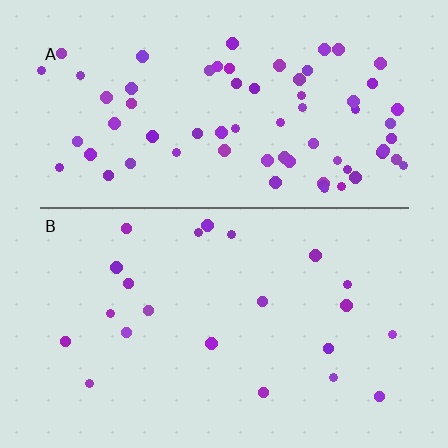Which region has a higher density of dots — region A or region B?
A (the top).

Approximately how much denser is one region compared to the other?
Approximately 3.2× — region A over region B.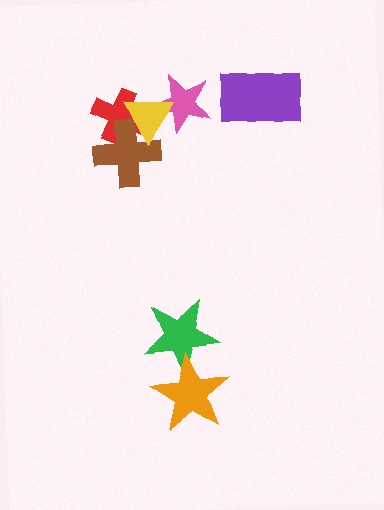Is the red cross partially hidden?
Yes, it is partially covered by another shape.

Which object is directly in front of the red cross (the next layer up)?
The brown cross is directly in front of the red cross.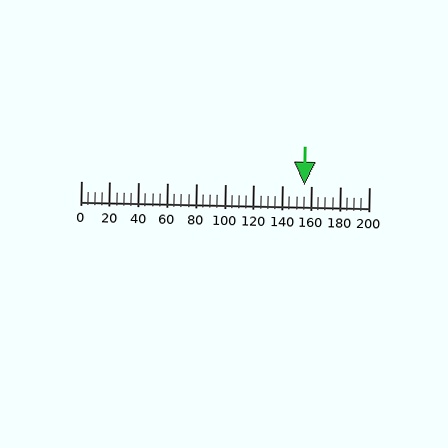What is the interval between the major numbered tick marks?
The major tick marks are spaced 20 units apart.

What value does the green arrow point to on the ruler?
The green arrow points to approximately 155.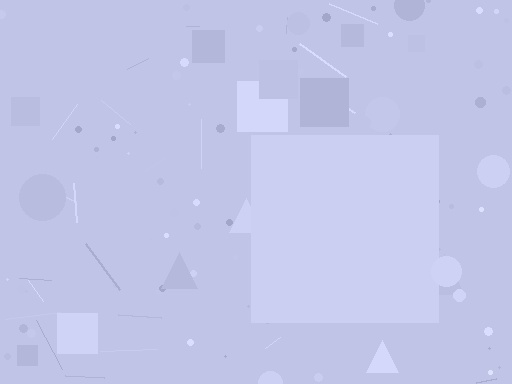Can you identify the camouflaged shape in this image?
The camouflaged shape is a square.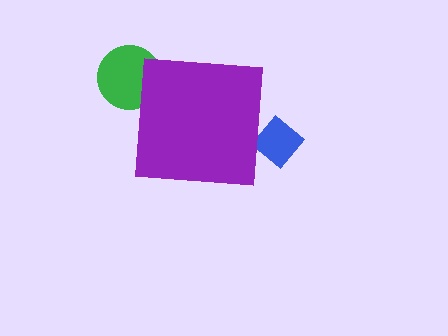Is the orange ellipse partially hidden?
Yes, the orange ellipse is partially hidden behind the purple square.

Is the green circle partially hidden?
Yes, the green circle is partially hidden behind the purple square.